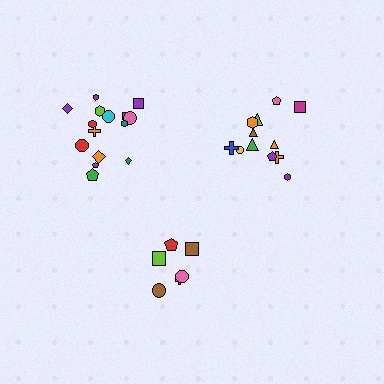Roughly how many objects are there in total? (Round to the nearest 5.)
Roughly 35 objects in total.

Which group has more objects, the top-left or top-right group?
The top-left group.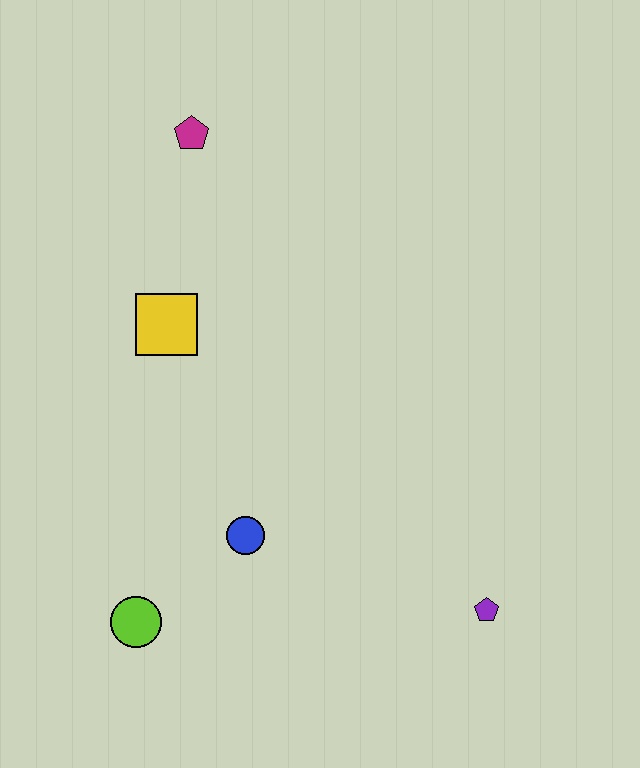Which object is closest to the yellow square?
The magenta pentagon is closest to the yellow square.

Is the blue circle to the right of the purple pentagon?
No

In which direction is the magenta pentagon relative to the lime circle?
The magenta pentagon is above the lime circle.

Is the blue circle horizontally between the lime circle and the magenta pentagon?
No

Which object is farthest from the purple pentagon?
The magenta pentagon is farthest from the purple pentagon.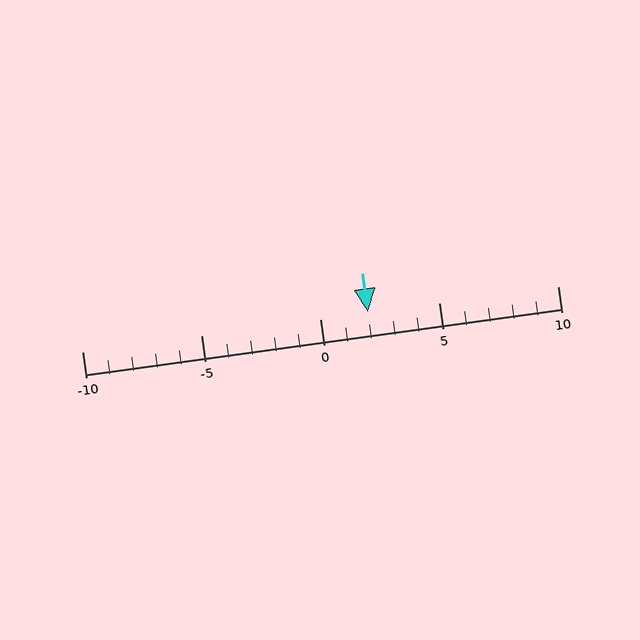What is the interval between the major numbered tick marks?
The major tick marks are spaced 5 units apart.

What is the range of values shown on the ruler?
The ruler shows values from -10 to 10.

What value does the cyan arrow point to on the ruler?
The cyan arrow points to approximately 2.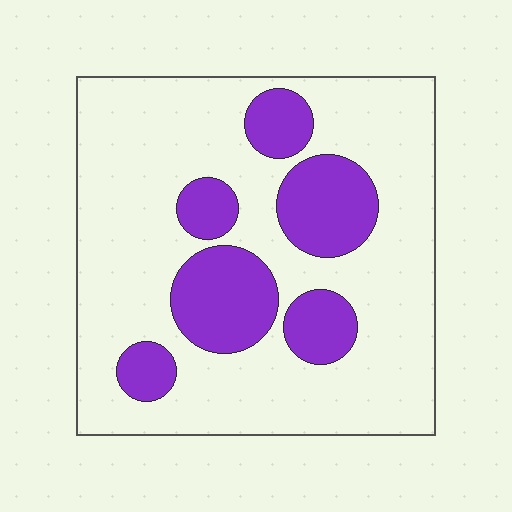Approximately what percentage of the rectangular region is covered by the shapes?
Approximately 25%.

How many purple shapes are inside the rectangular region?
6.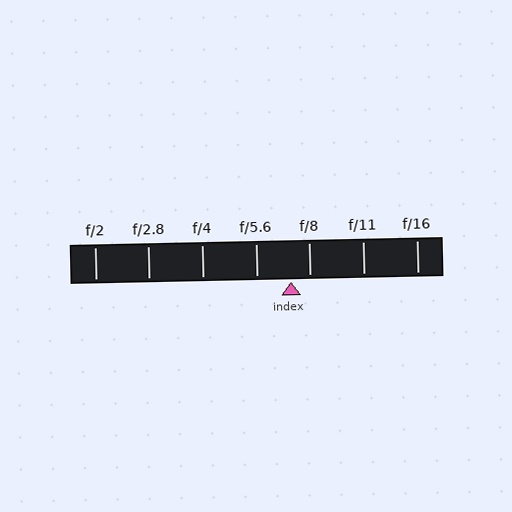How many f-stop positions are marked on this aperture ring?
There are 7 f-stop positions marked.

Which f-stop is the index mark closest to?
The index mark is closest to f/8.